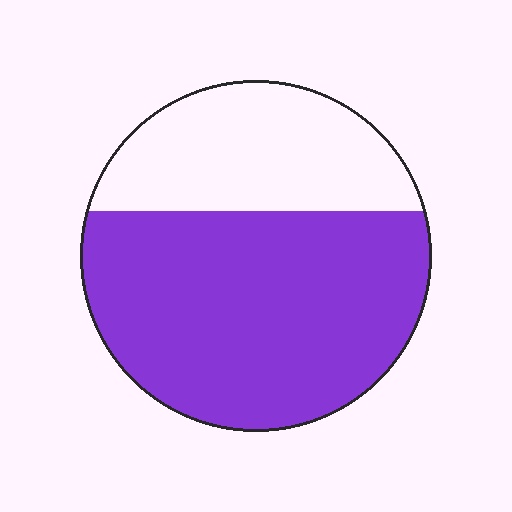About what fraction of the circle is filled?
About two thirds (2/3).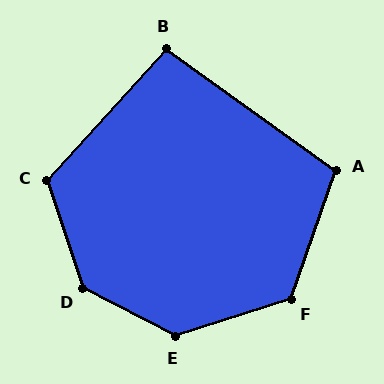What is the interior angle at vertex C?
Approximately 119 degrees (obtuse).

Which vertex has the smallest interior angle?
B, at approximately 96 degrees.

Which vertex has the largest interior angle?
D, at approximately 136 degrees.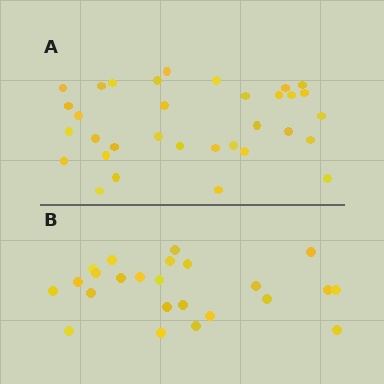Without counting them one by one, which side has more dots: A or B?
Region A (the top region) has more dots.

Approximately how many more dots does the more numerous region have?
Region A has roughly 8 or so more dots than region B.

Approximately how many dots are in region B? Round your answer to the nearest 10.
About 20 dots. (The exact count is 24, which rounds to 20.)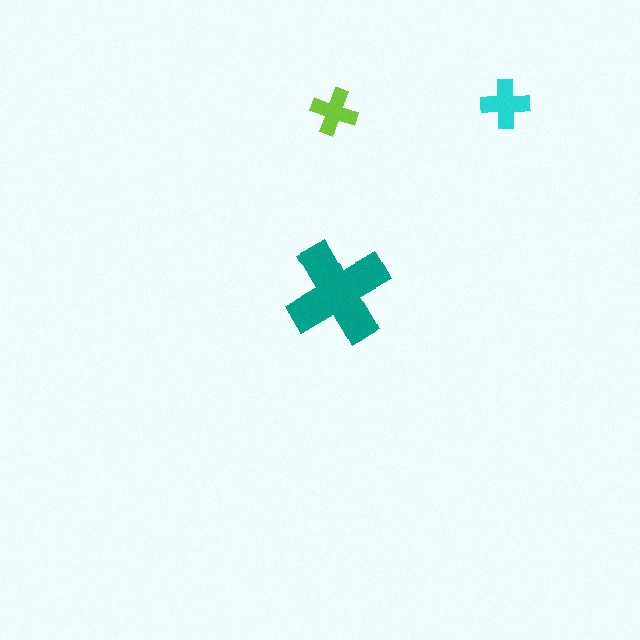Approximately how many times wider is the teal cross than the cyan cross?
About 2 times wider.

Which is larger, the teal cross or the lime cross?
The teal one.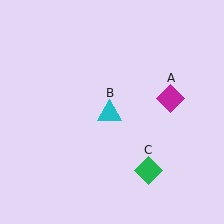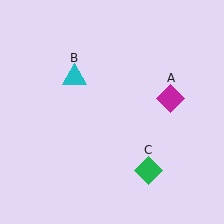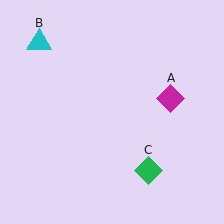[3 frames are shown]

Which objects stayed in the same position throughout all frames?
Magenta diamond (object A) and green diamond (object C) remained stationary.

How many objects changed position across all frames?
1 object changed position: cyan triangle (object B).